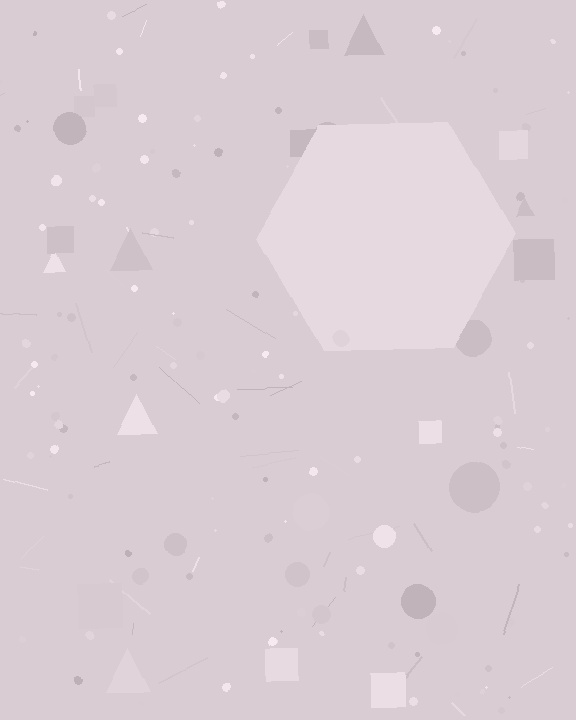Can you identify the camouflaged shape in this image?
The camouflaged shape is a hexagon.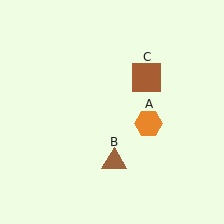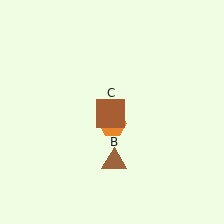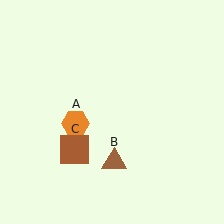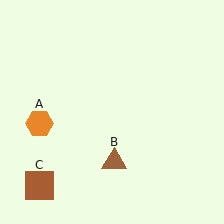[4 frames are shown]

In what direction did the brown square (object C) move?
The brown square (object C) moved down and to the left.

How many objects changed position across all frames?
2 objects changed position: orange hexagon (object A), brown square (object C).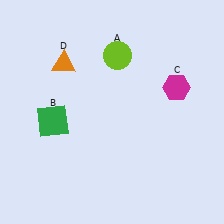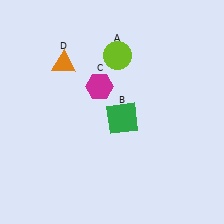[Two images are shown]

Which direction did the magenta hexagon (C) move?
The magenta hexagon (C) moved left.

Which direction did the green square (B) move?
The green square (B) moved right.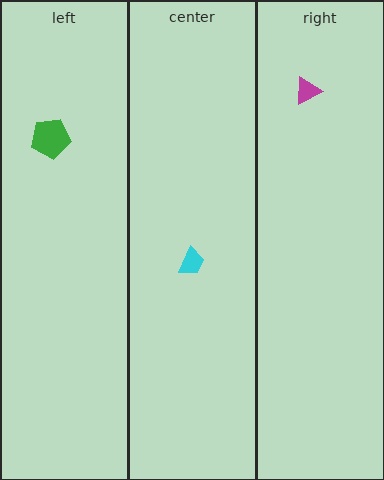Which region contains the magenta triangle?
The right region.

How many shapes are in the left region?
1.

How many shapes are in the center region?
1.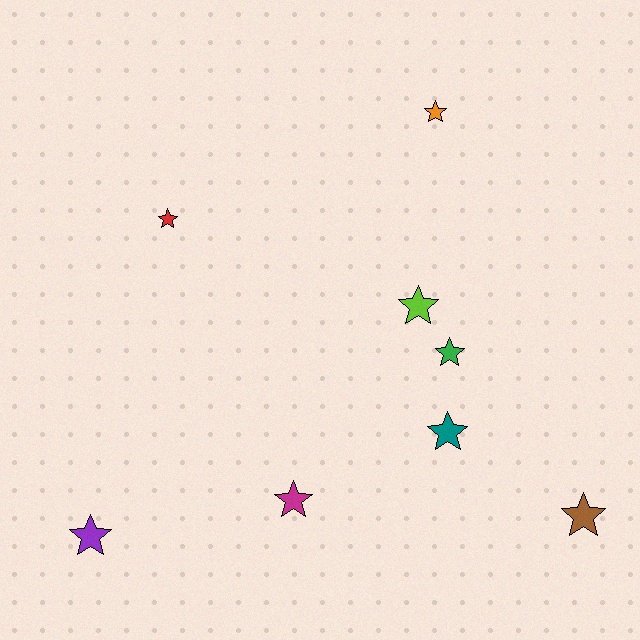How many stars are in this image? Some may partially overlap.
There are 8 stars.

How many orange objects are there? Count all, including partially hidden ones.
There is 1 orange object.